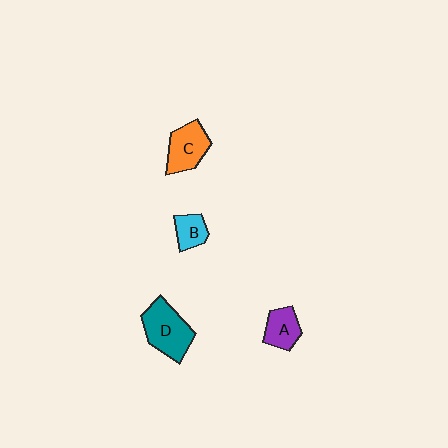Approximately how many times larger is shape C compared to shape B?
Approximately 1.7 times.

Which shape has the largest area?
Shape D (teal).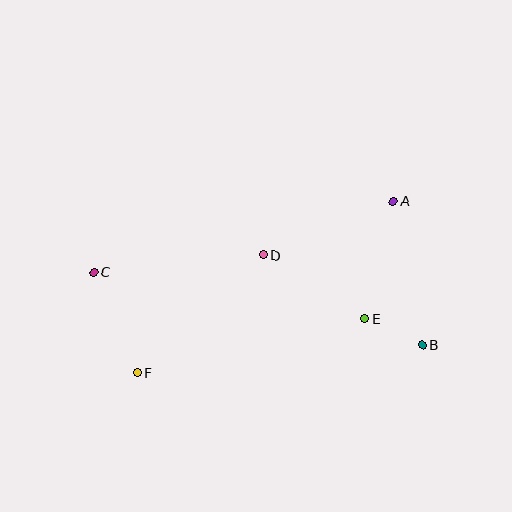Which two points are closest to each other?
Points B and E are closest to each other.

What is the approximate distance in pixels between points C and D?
The distance between C and D is approximately 171 pixels.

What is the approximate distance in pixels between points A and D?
The distance between A and D is approximately 141 pixels.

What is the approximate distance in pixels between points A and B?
The distance between A and B is approximately 147 pixels.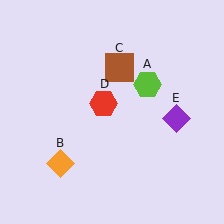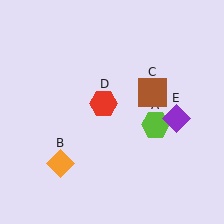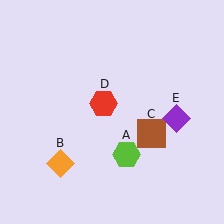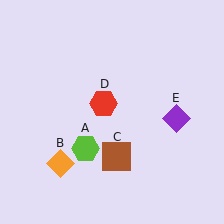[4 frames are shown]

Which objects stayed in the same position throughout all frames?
Orange diamond (object B) and red hexagon (object D) and purple diamond (object E) remained stationary.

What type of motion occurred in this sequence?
The lime hexagon (object A), brown square (object C) rotated clockwise around the center of the scene.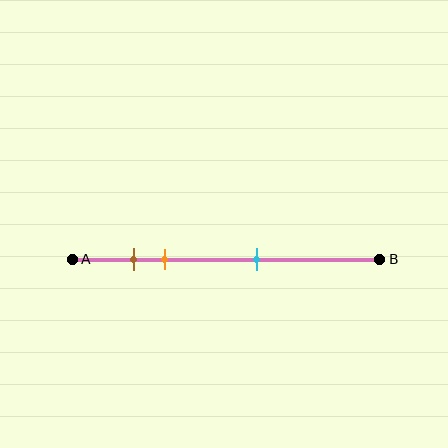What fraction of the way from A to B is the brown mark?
The brown mark is approximately 20% (0.2) of the way from A to B.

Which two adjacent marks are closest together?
The brown and orange marks are the closest adjacent pair.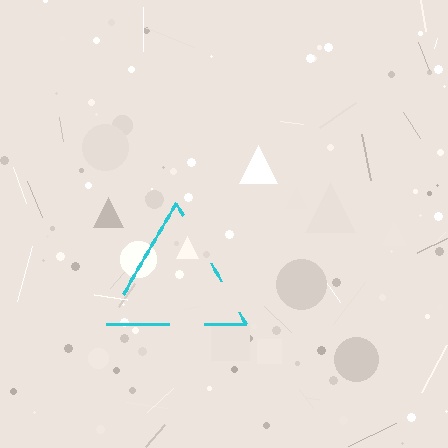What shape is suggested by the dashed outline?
The dashed outline suggests a triangle.